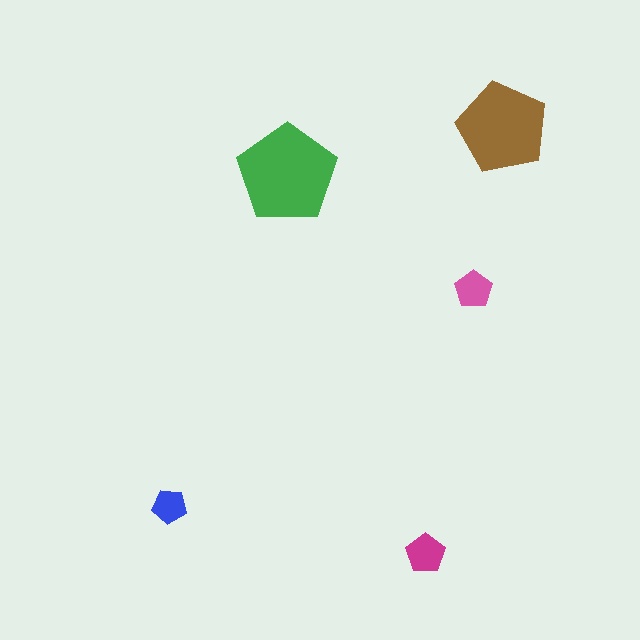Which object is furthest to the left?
The blue pentagon is leftmost.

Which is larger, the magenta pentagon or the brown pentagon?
The brown one.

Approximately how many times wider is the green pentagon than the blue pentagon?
About 3 times wider.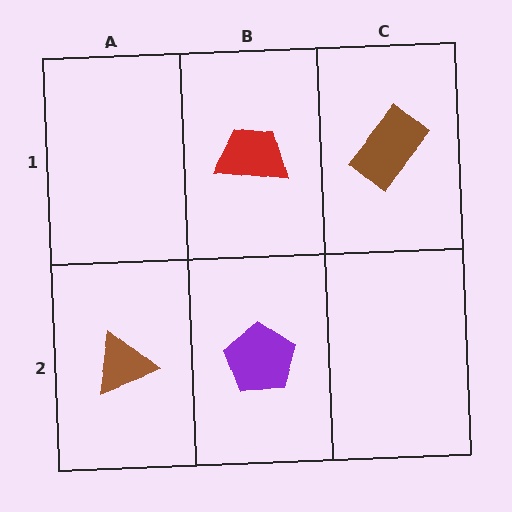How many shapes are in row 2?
2 shapes.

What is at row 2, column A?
A brown triangle.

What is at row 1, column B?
A red trapezoid.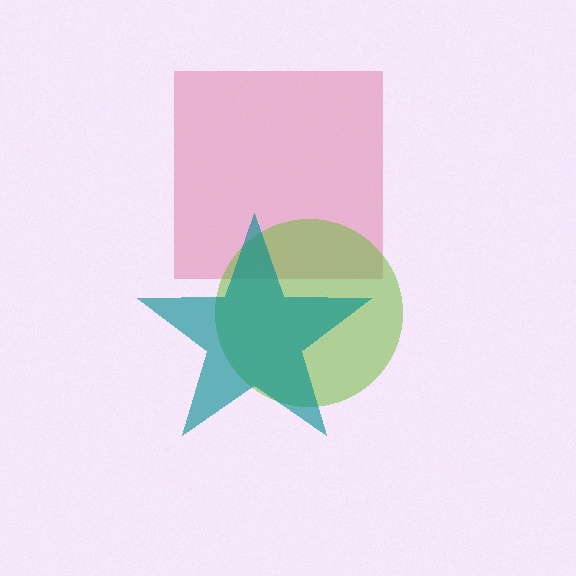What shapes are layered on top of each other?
The layered shapes are: a pink square, a lime circle, a teal star.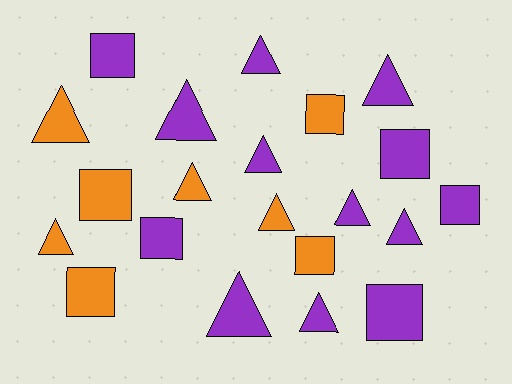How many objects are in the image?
There are 21 objects.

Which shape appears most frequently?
Triangle, with 12 objects.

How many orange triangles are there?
There are 4 orange triangles.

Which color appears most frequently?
Purple, with 13 objects.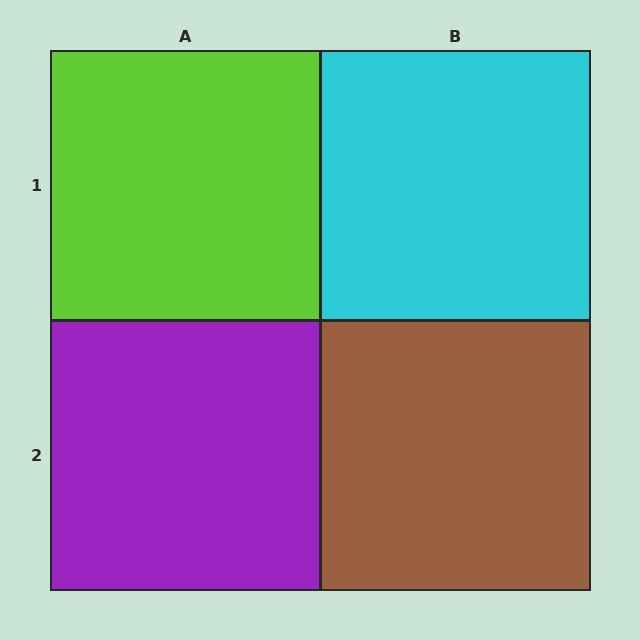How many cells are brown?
1 cell is brown.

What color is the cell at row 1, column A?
Lime.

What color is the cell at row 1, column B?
Cyan.